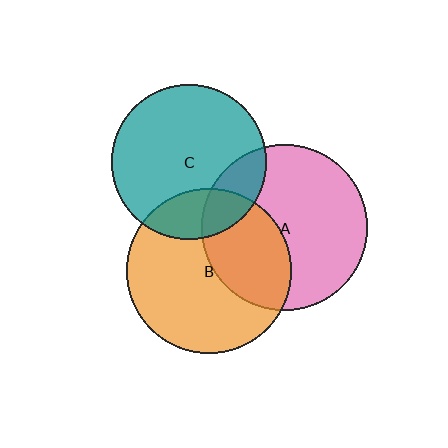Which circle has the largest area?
Circle A (pink).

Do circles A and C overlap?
Yes.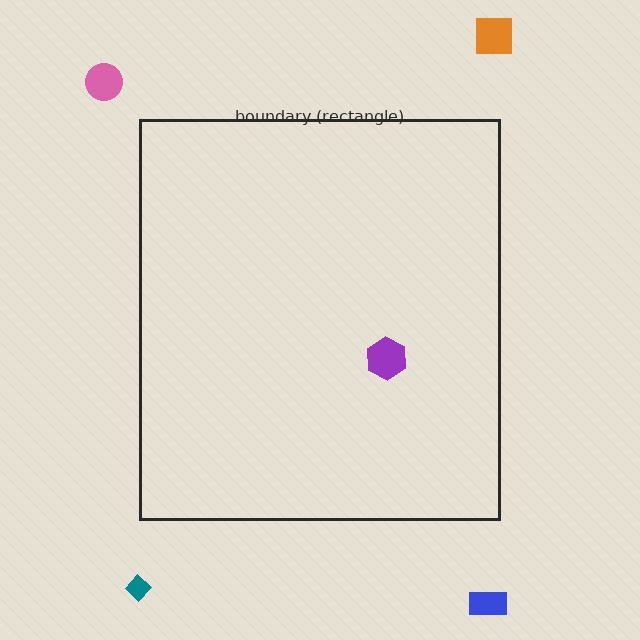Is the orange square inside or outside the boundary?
Outside.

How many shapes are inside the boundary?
1 inside, 4 outside.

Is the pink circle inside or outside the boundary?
Outside.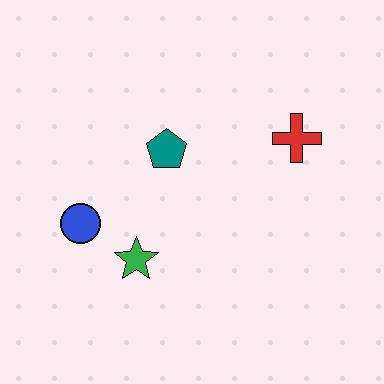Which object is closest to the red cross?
The teal pentagon is closest to the red cross.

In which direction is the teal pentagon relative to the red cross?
The teal pentagon is to the left of the red cross.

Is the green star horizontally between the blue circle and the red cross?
Yes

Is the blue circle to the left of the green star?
Yes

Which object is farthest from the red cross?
The blue circle is farthest from the red cross.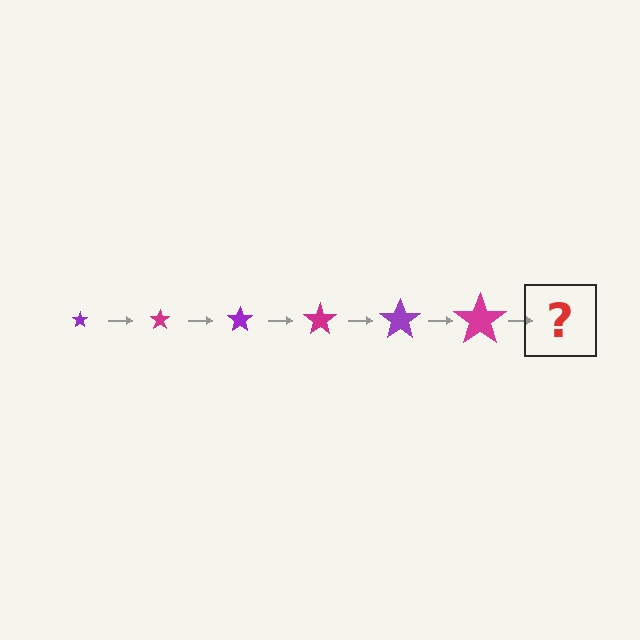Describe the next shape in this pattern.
It should be a purple star, larger than the previous one.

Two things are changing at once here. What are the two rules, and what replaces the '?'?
The two rules are that the star grows larger each step and the color cycles through purple and magenta. The '?' should be a purple star, larger than the previous one.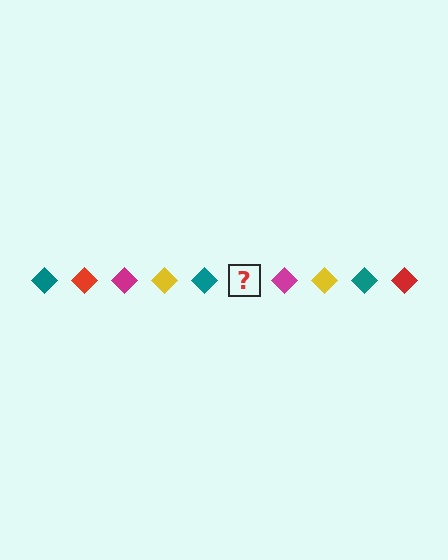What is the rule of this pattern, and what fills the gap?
The rule is that the pattern cycles through teal, red, magenta, yellow diamonds. The gap should be filled with a red diamond.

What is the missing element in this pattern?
The missing element is a red diamond.